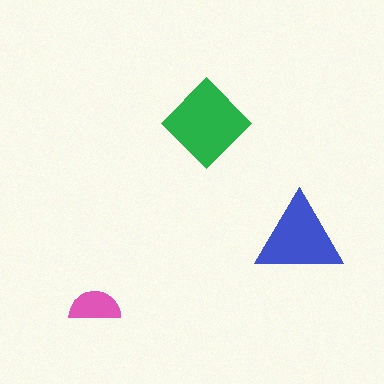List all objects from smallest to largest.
The pink semicircle, the blue triangle, the green diamond.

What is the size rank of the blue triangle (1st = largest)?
2nd.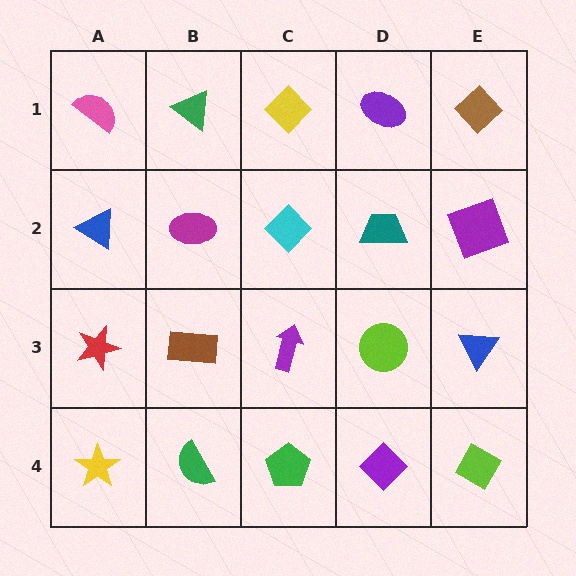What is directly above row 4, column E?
A blue triangle.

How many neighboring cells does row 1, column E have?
2.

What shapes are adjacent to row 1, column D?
A teal trapezoid (row 2, column D), a yellow diamond (row 1, column C), a brown diamond (row 1, column E).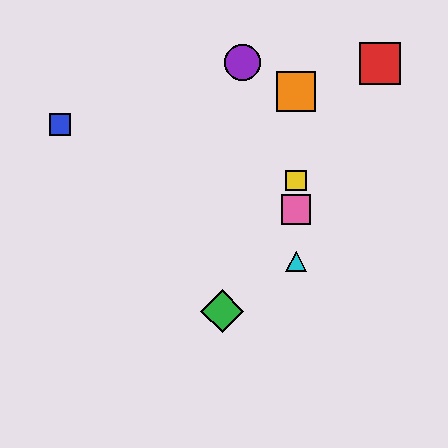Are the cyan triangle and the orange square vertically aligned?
Yes, both are at x≈296.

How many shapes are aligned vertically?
4 shapes (the yellow square, the orange square, the cyan triangle, the pink square) are aligned vertically.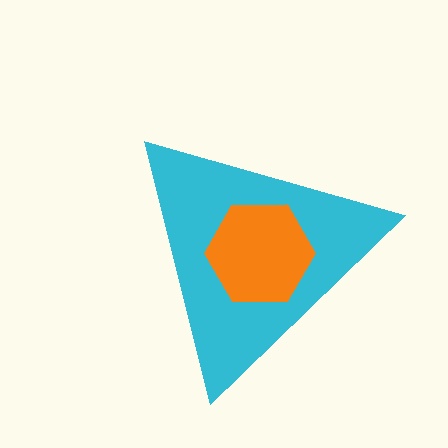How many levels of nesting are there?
2.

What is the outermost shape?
The cyan triangle.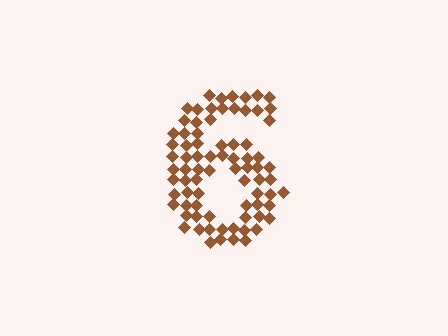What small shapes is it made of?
It is made of small diamonds.